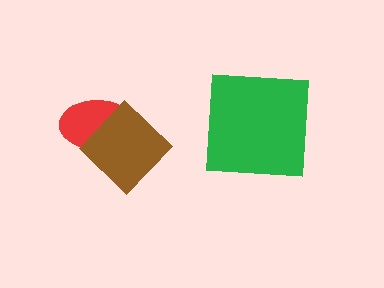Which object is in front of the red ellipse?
The brown diamond is in front of the red ellipse.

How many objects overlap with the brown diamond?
1 object overlaps with the brown diamond.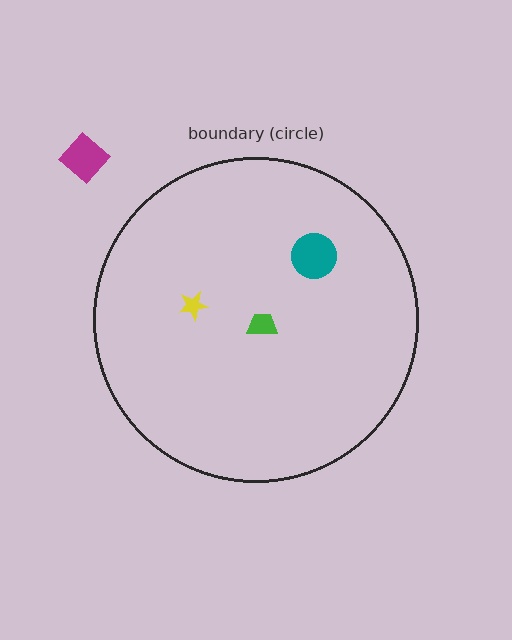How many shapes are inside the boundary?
3 inside, 1 outside.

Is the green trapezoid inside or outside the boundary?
Inside.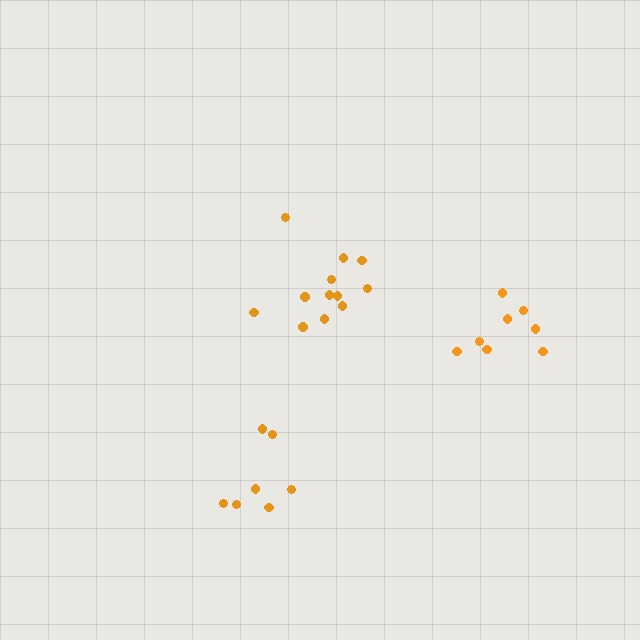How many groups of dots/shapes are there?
There are 3 groups.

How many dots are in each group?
Group 1: 8 dots, Group 2: 7 dots, Group 3: 12 dots (27 total).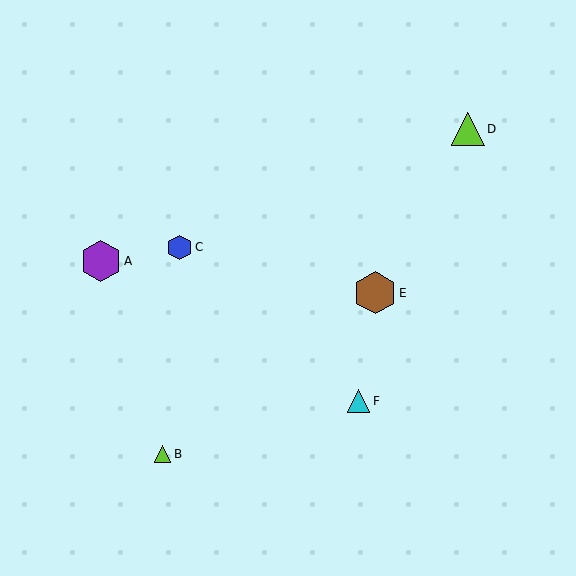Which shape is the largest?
The brown hexagon (labeled E) is the largest.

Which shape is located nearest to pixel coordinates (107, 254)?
The purple hexagon (labeled A) at (101, 261) is nearest to that location.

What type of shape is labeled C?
Shape C is a blue hexagon.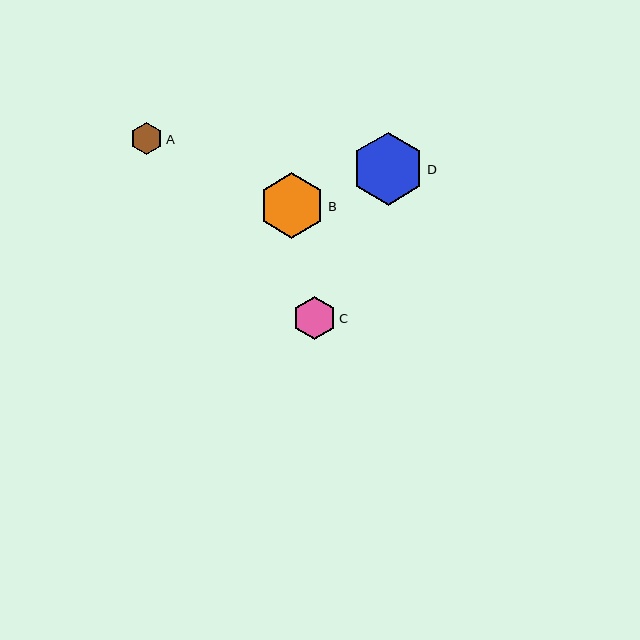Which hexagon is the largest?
Hexagon D is the largest with a size of approximately 73 pixels.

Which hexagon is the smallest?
Hexagon A is the smallest with a size of approximately 32 pixels.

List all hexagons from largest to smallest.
From largest to smallest: D, B, C, A.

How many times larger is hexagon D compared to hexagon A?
Hexagon D is approximately 2.3 times the size of hexagon A.